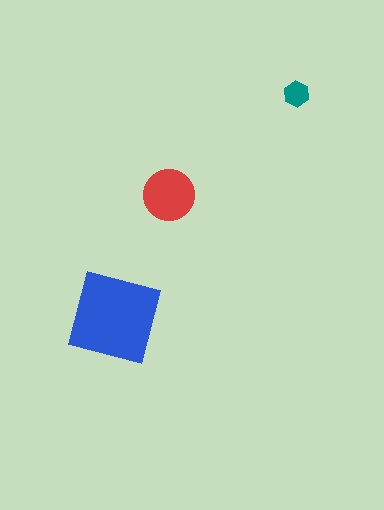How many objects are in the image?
There are 3 objects in the image.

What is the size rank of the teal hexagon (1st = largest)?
3rd.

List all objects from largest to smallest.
The blue square, the red circle, the teal hexagon.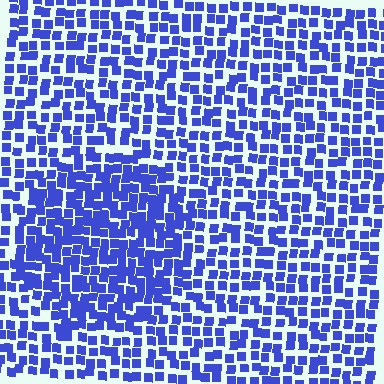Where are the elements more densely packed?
The elements are more densely packed inside the circle boundary.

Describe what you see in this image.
The image contains small blue elements arranged at two different densities. A circle-shaped region is visible where the elements are more densely packed than the surrounding area.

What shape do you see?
I see a circle.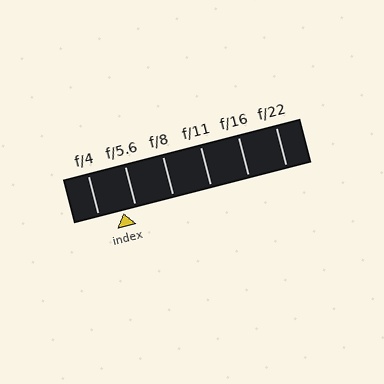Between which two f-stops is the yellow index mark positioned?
The index mark is between f/4 and f/5.6.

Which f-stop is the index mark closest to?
The index mark is closest to f/5.6.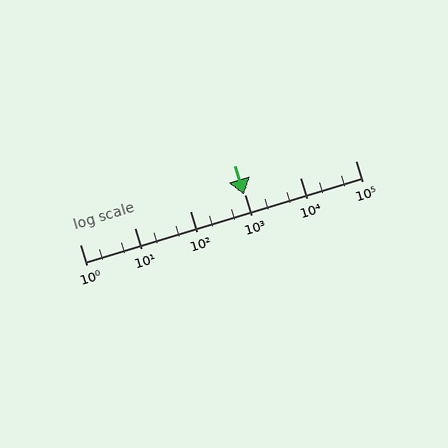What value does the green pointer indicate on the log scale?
The pointer indicates approximately 940.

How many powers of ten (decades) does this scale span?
The scale spans 5 decades, from 1 to 100000.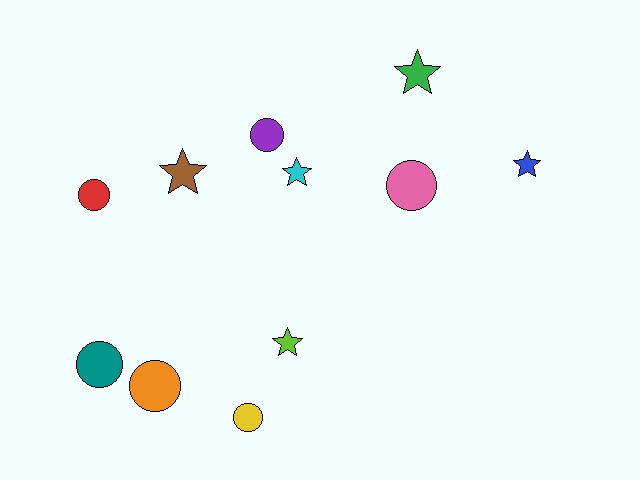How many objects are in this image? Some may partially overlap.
There are 11 objects.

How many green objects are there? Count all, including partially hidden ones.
There is 1 green object.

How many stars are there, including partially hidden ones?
There are 5 stars.